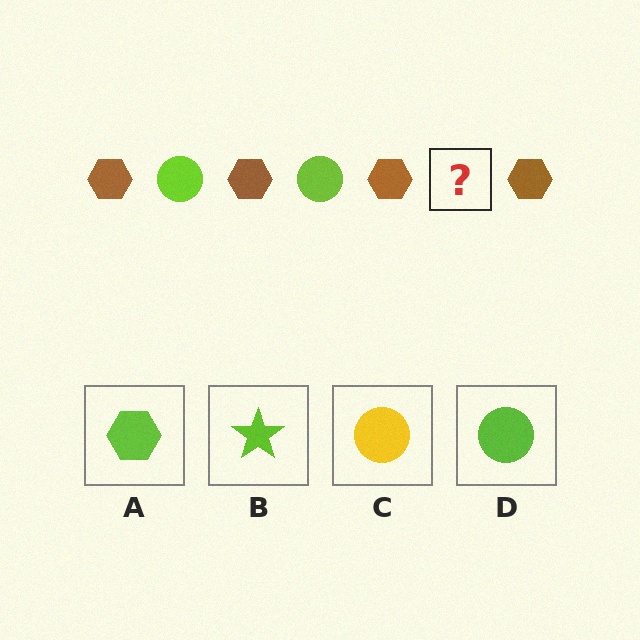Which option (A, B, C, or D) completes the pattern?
D.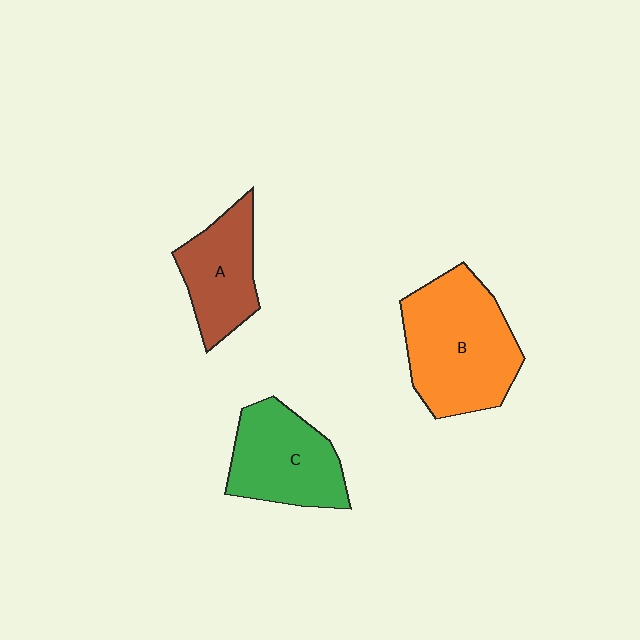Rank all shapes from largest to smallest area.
From largest to smallest: B (orange), C (green), A (brown).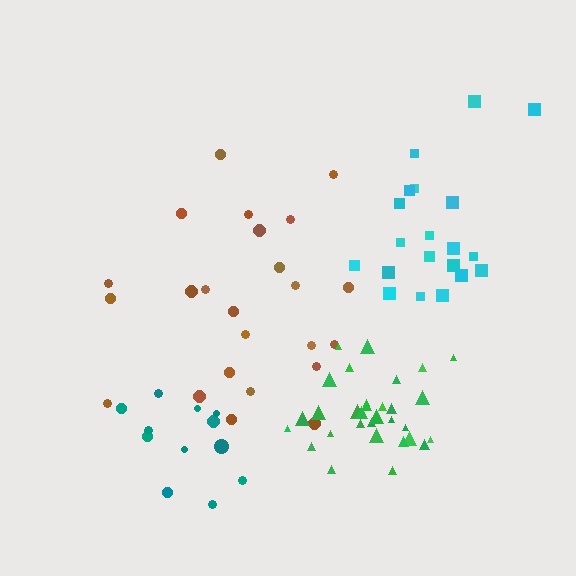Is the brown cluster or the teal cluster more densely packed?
Teal.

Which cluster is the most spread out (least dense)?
Brown.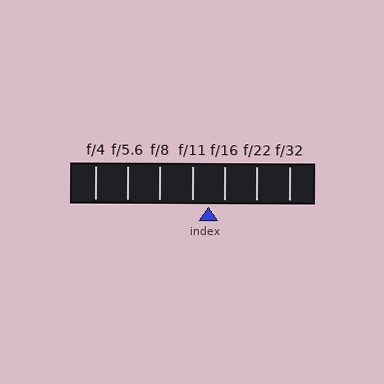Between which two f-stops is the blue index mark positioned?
The index mark is between f/11 and f/16.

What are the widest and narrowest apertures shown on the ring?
The widest aperture shown is f/4 and the narrowest is f/32.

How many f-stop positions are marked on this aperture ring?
There are 7 f-stop positions marked.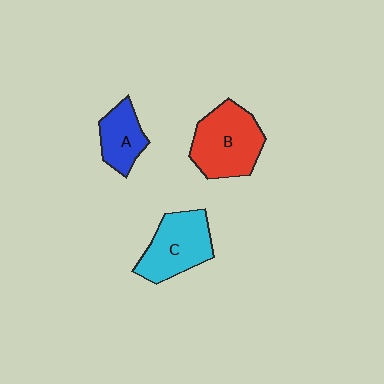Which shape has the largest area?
Shape B (red).